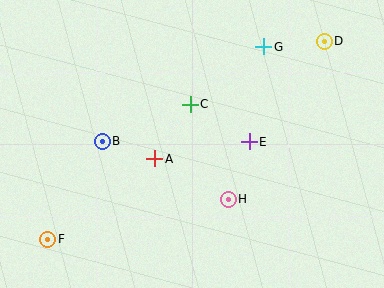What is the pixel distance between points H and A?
The distance between H and A is 84 pixels.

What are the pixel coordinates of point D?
Point D is at (324, 41).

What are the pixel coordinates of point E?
Point E is at (249, 142).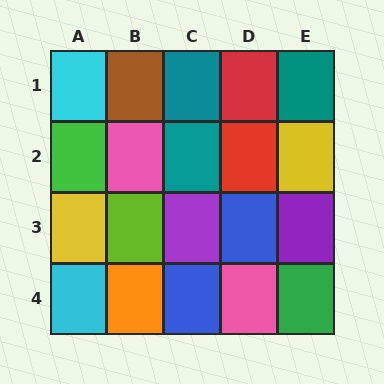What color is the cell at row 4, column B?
Orange.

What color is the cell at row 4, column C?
Blue.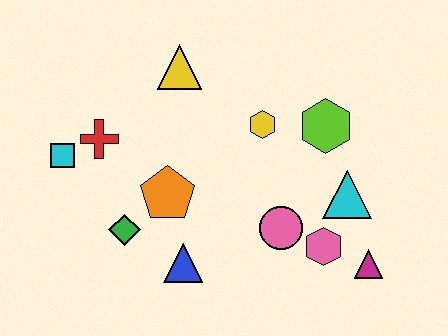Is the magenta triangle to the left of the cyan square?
No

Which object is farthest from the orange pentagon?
The magenta triangle is farthest from the orange pentagon.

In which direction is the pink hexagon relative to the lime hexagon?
The pink hexagon is below the lime hexagon.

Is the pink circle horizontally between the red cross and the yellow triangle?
No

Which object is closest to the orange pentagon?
The green diamond is closest to the orange pentagon.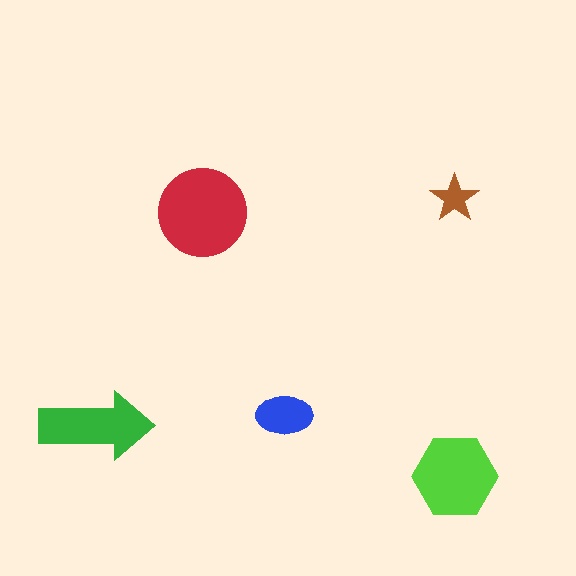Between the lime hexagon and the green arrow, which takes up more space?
The lime hexagon.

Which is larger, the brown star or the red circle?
The red circle.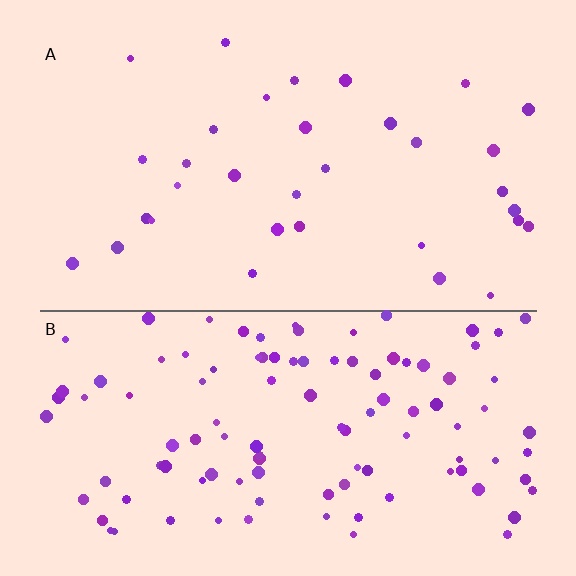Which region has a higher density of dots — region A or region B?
B (the bottom).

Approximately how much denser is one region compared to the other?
Approximately 3.3× — region B over region A.